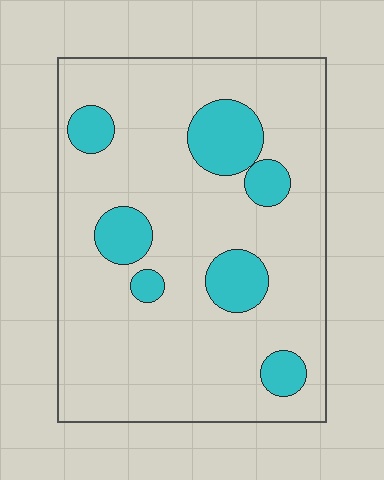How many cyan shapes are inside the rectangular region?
7.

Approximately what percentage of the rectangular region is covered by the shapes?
Approximately 15%.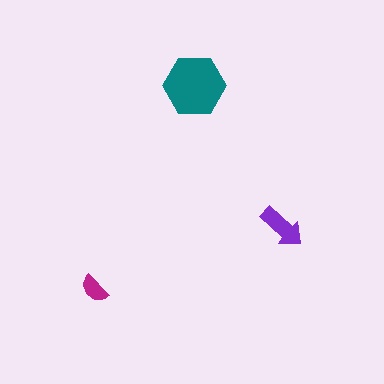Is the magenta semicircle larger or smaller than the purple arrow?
Smaller.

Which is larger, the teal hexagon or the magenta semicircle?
The teal hexagon.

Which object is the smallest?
The magenta semicircle.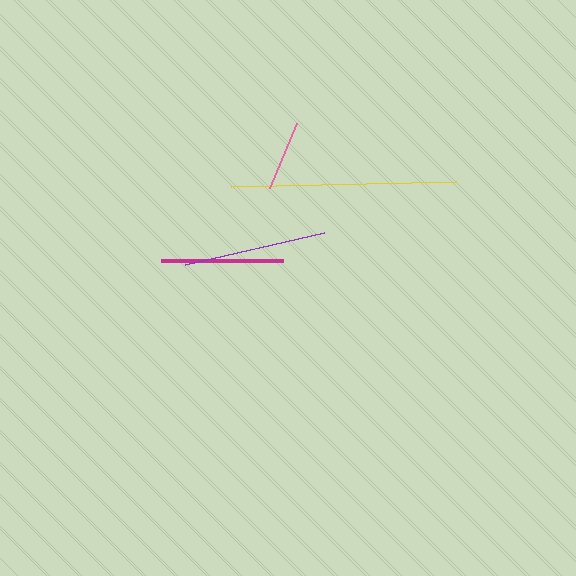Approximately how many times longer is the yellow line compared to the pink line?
The yellow line is approximately 3.2 times the length of the pink line.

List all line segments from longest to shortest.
From longest to shortest: yellow, purple, magenta, pink.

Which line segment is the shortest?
The pink line is the shortest at approximately 71 pixels.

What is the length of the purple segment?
The purple segment is approximately 143 pixels long.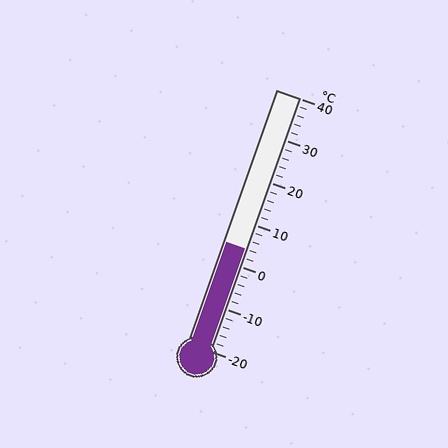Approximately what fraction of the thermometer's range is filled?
The thermometer is filled to approximately 40% of its range.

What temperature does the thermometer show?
The thermometer shows approximately 4°C.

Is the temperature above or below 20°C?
The temperature is below 20°C.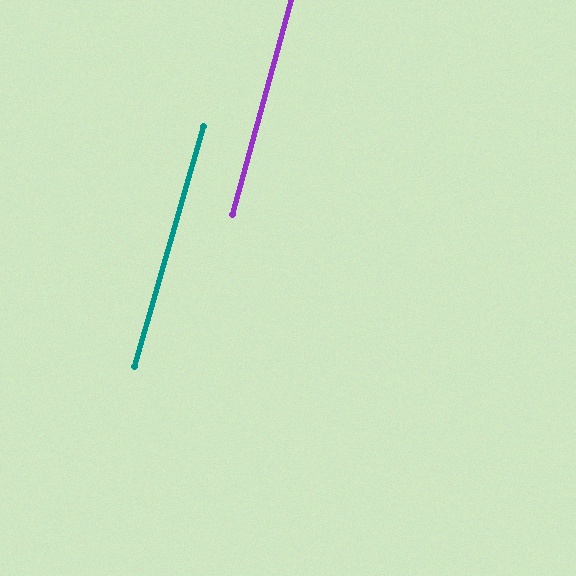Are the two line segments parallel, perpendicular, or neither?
Parallel — their directions differ by only 0.8°.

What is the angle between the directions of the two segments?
Approximately 1 degree.